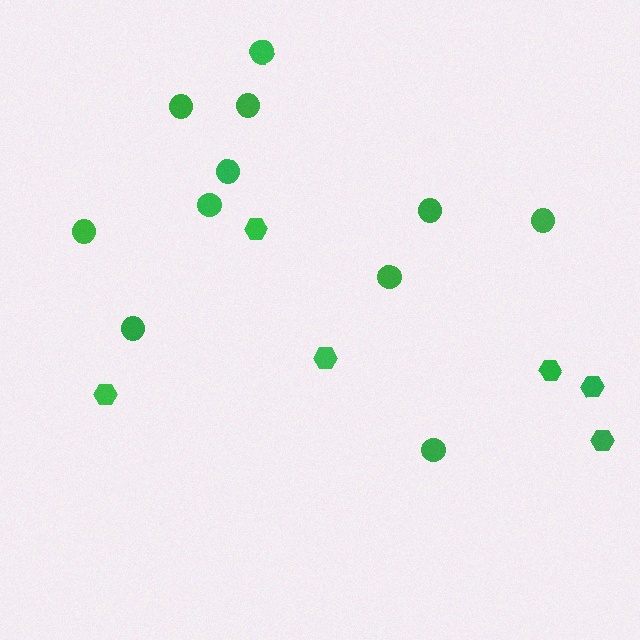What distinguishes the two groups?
There are 2 groups: one group of hexagons (6) and one group of circles (11).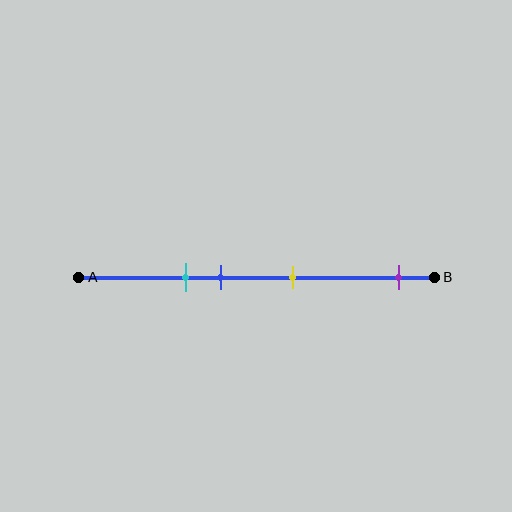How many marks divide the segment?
There are 4 marks dividing the segment.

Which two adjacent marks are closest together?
The cyan and blue marks are the closest adjacent pair.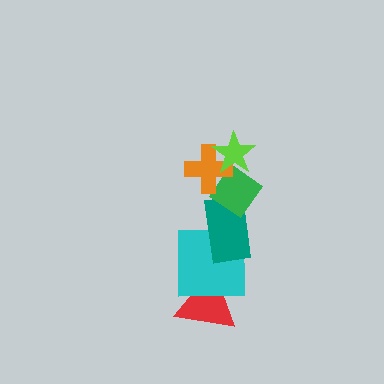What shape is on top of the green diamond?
The orange cross is on top of the green diamond.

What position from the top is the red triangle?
The red triangle is 6th from the top.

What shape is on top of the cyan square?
The teal rectangle is on top of the cyan square.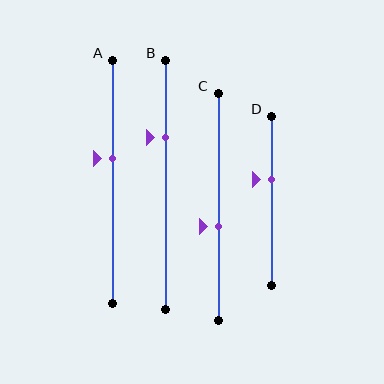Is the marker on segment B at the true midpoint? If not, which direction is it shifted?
No, the marker on segment B is shifted upward by about 19% of the segment length.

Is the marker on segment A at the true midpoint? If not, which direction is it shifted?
No, the marker on segment A is shifted upward by about 10% of the segment length.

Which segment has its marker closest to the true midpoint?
Segment C has its marker closest to the true midpoint.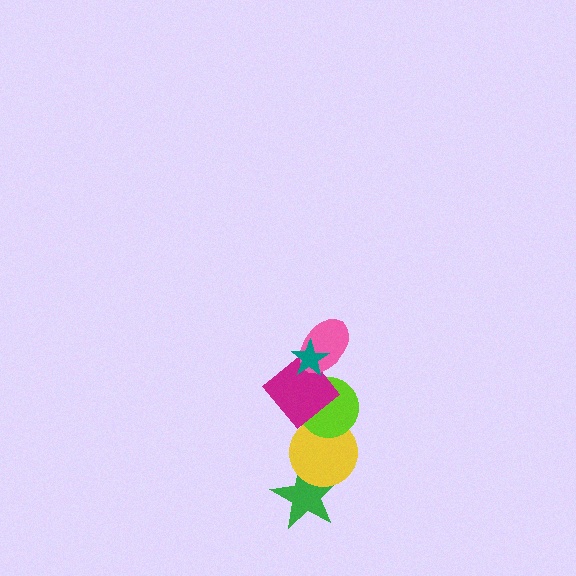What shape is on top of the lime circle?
The magenta diamond is on top of the lime circle.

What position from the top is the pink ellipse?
The pink ellipse is 2nd from the top.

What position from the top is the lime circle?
The lime circle is 4th from the top.